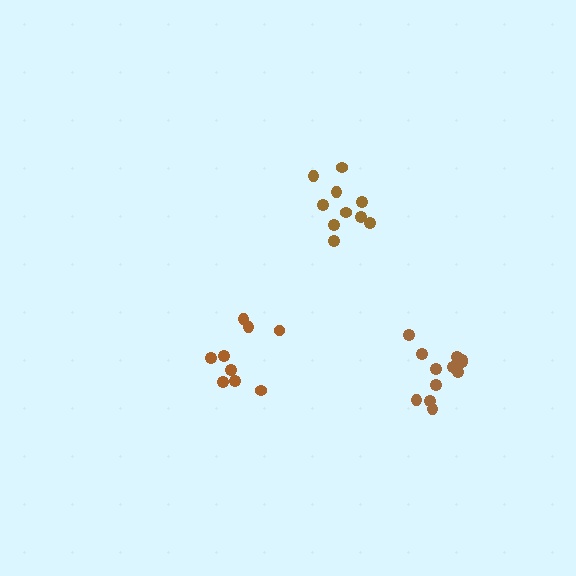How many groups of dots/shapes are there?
There are 3 groups.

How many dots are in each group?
Group 1: 9 dots, Group 2: 12 dots, Group 3: 10 dots (31 total).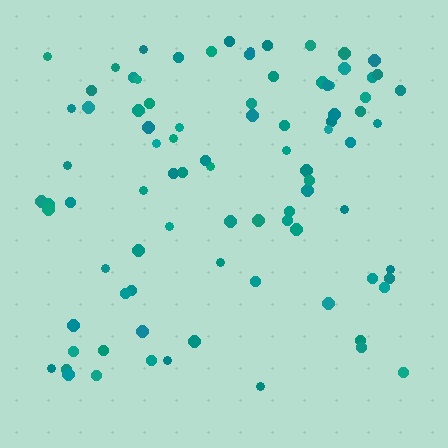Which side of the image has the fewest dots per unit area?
The bottom.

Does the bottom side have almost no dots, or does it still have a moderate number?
Still a moderate number, just noticeably fewer than the top.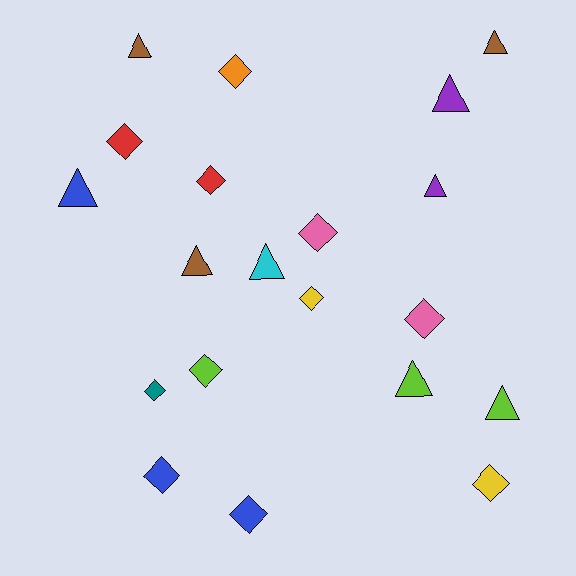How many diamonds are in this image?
There are 11 diamonds.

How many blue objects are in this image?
There are 3 blue objects.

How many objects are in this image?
There are 20 objects.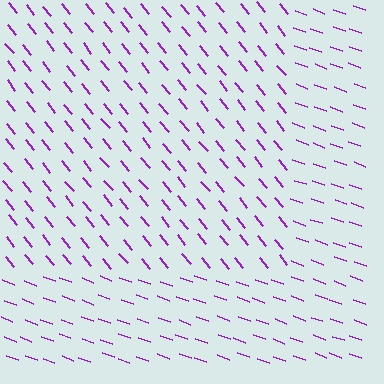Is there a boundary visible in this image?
Yes, there is a texture boundary formed by a change in line orientation.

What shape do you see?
I see a rectangle.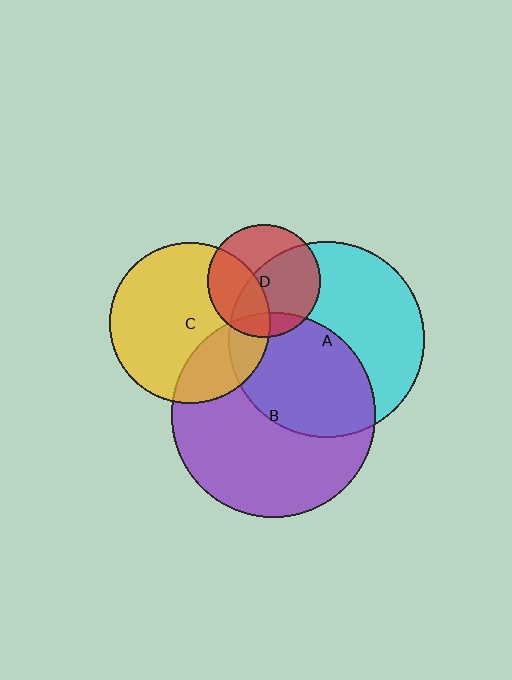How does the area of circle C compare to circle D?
Approximately 2.0 times.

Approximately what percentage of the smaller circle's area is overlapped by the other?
Approximately 40%.